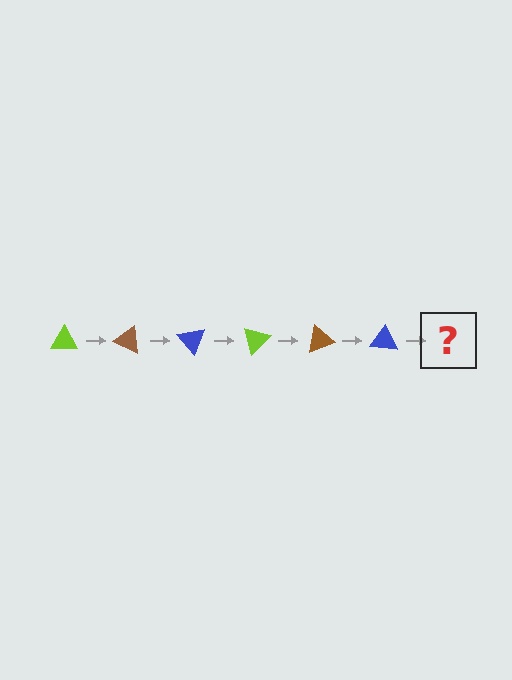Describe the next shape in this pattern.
It should be a lime triangle, rotated 150 degrees from the start.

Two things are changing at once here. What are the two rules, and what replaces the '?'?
The two rules are that it rotates 25 degrees each step and the color cycles through lime, brown, and blue. The '?' should be a lime triangle, rotated 150 degrees from the start.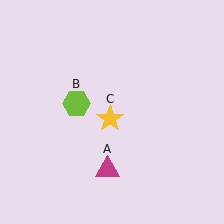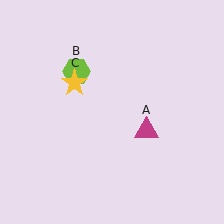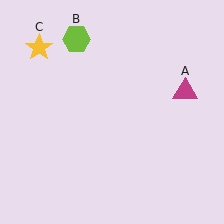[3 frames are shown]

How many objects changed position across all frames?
3 objects changed position: magenta triangle (object A), lime hexagon (object B), yellow star (object C).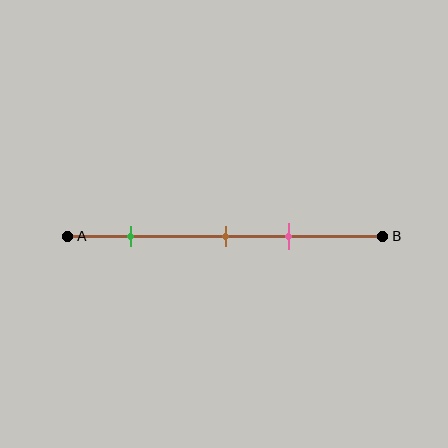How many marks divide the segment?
There are 3 marks dividing the segment.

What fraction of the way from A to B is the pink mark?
The pink mark is approximately 70% (0.7) of the way from A to B.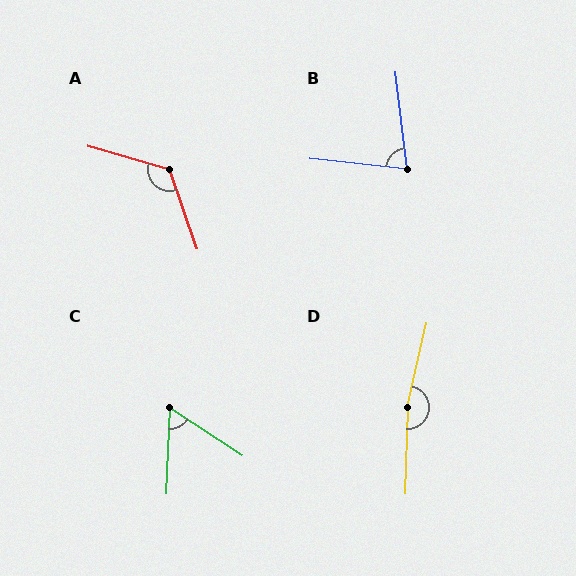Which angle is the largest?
D, at approximately 169 degrees.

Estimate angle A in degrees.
Approximately 125 degrees.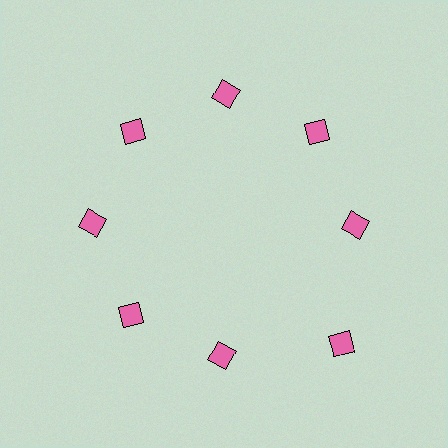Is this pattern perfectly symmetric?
No. The 8 pink diamonds are arranged in a ring, but one element near the 4 o'clock position is pushed outward from the center, breaking the 8-fold rotational symmetry.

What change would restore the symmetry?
The symmetry would be restored by moving it inward, back onto the ring so that all 8 diamonds sit at equal angles and equal distance from the center.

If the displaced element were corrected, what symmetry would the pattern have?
It would have 8-fold rotational symmetry — the pattern would map onto itself every 45 degrees.